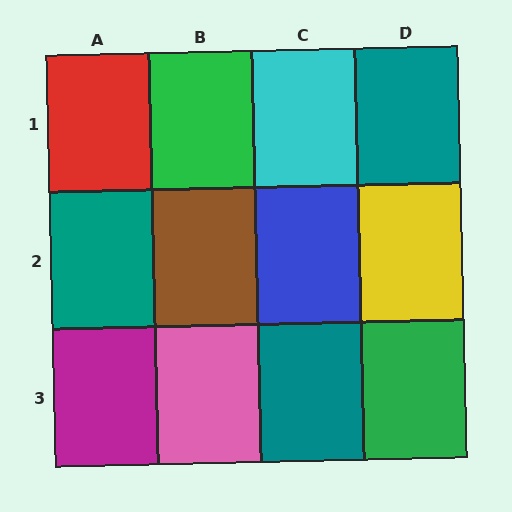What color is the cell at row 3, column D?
Green.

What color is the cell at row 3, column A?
Magenta.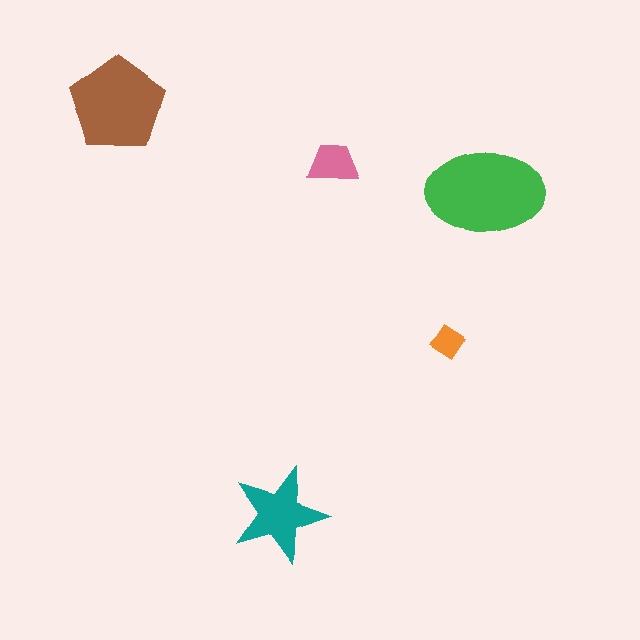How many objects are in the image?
There are 5 objects in the image.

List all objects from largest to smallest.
The green ellipse, the brown pentagon, the teal star, the pink trapezoid, the orange diamond.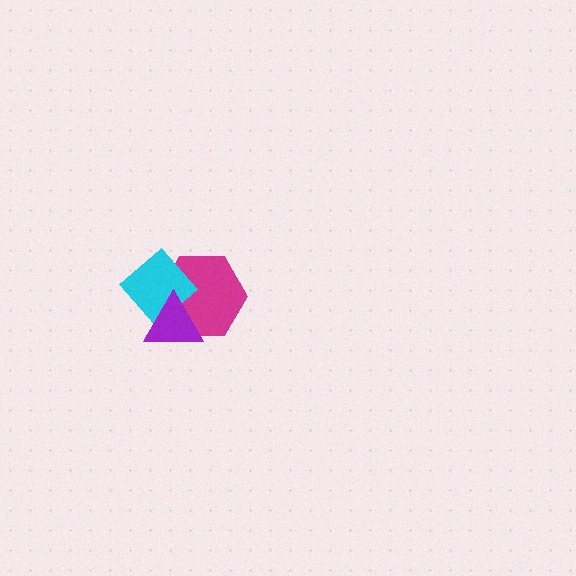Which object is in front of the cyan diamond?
The purple triangle is in front of the cyan diamond.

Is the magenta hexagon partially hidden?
Yes, it is partially covered by another shape.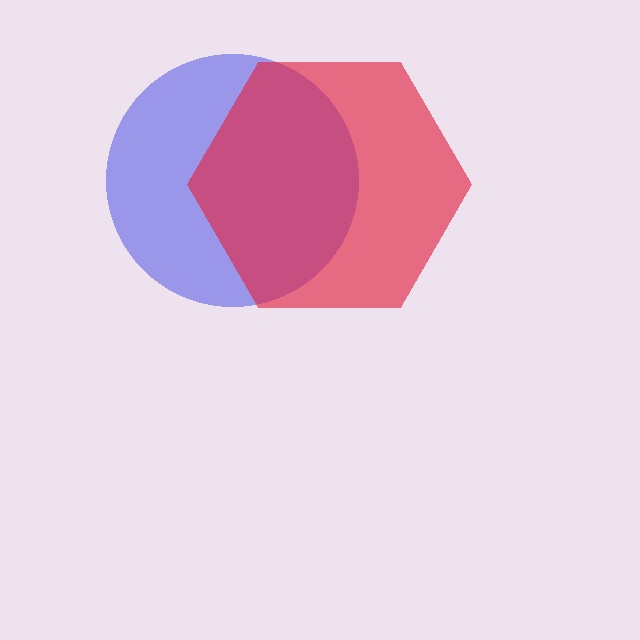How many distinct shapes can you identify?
There are 2 distinct shapes: a blue circle, a red hexagon.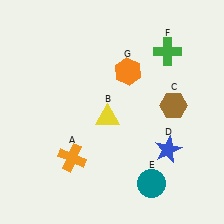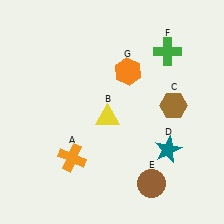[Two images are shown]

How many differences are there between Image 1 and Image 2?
There are 2 differences between the two images.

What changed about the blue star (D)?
In Image 1, D is blue. In Image 2, it changed to teal.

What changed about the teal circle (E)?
In Image 1, E is teal. In Image 2, it changed to brown.